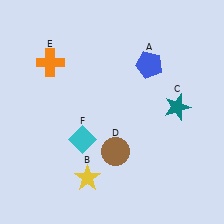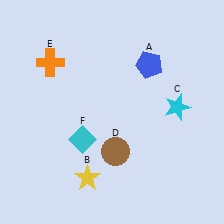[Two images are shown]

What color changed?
The star (C) changed from teal in Image 1 to cyan in Image 2.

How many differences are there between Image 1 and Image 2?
There is 1 difference between the two images.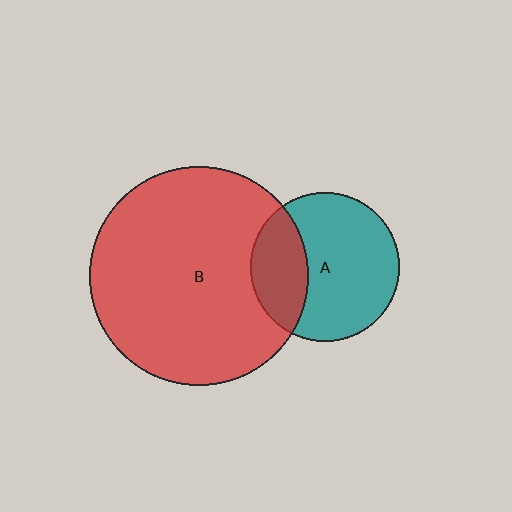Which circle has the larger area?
Circle B (red).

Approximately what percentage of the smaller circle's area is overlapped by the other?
Approximately 30%.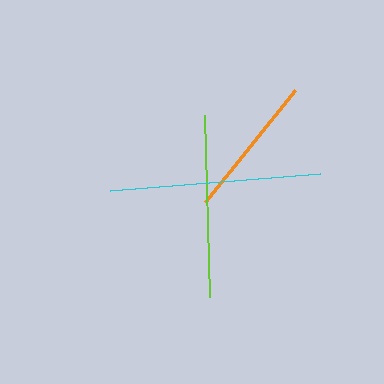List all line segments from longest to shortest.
From longest to shortest: cyan, lime, orange.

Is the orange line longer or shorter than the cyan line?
The cyan line is longer than the orange line.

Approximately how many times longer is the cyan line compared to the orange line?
The cyan line is approximately 1.5 times the length of the orange line.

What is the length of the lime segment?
The lime segment is approximately 181 pixels long.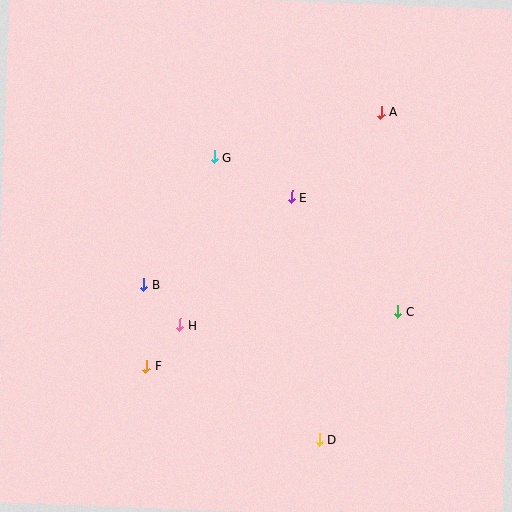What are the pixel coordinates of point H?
Point H is at (180, 325).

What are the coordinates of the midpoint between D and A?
The midpoint between D and A is at (350, 276).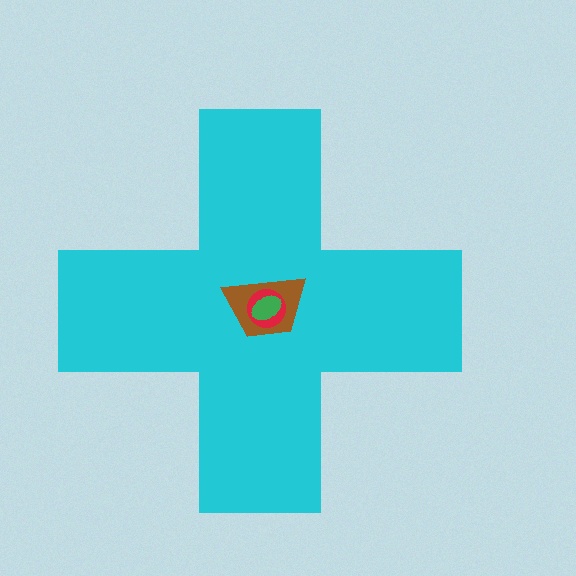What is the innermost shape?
The green ellipse.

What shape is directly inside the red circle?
The green ellipse.